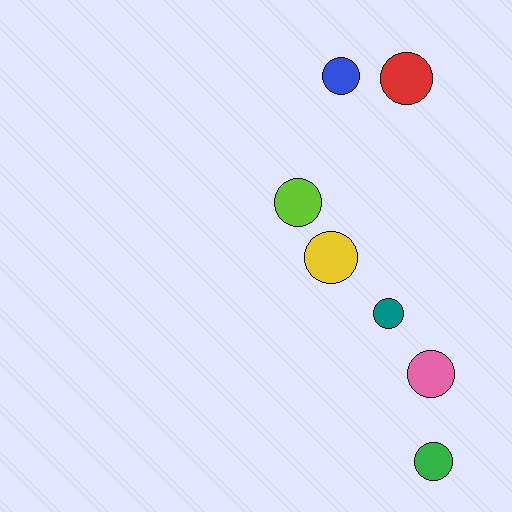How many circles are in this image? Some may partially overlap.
There are 7 circles.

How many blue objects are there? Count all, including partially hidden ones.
There is 1 blue object.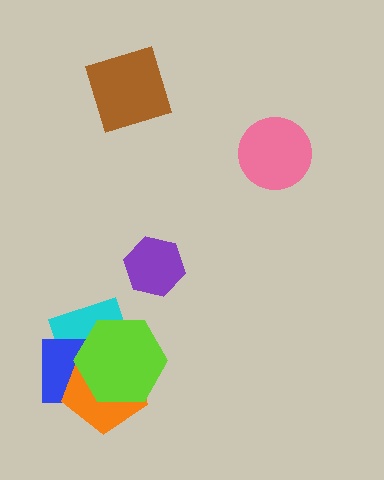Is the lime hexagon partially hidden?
No, no other shape covers it.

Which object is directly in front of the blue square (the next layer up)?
The orange pentagon is directly in front of the blue square.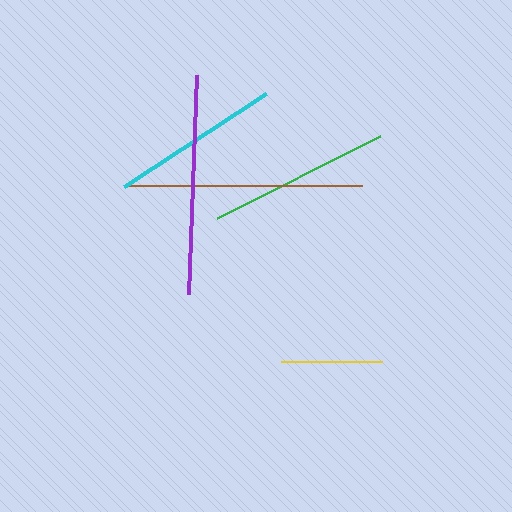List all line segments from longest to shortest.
From longest to shortest: brown, purple, green, cyan, yellow.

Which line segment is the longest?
The brown line is the longest at approximately 239 pixels.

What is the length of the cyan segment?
The cyan segment is approximately 170 pixels long.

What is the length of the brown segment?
The brown segment is approximately 239 pixels long.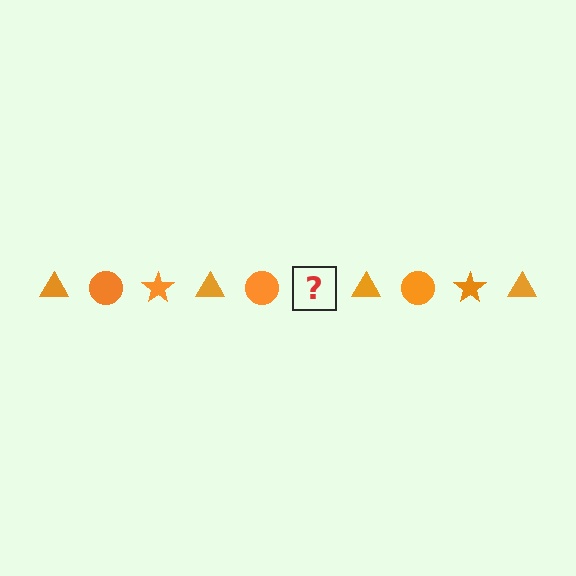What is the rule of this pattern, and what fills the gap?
The rule is that the pattern cycles through triangle, circle, star shapes in orange. The gap should be filled with an orange star.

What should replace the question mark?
The question mark should be replaced with an orange star.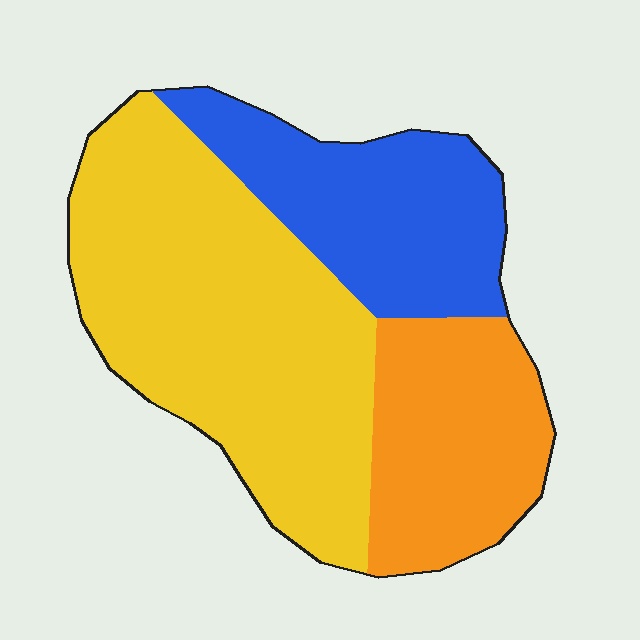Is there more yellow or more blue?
Yellow.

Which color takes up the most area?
Yellow, at roughly 50%.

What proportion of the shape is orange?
Orange takes up less than a quarter of the shape.